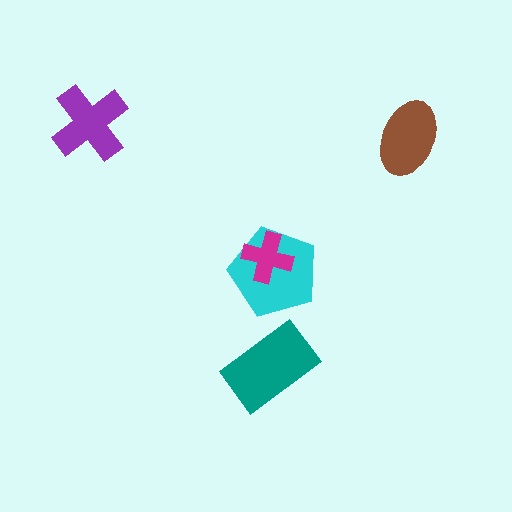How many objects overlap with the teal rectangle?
0 objects overlap with the teal rectangle.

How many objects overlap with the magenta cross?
1 object overlaps with the magenta cross.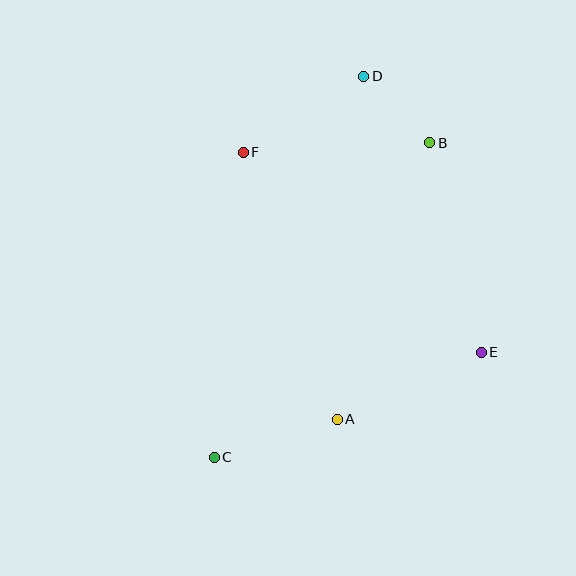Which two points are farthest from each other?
Points C and D are farthest from each other.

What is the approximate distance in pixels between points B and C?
The distance between B and C is approximately 381 pixels.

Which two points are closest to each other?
Points B and D are closest to each other.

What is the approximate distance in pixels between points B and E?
The distance between B and E is approximately 215 pixels.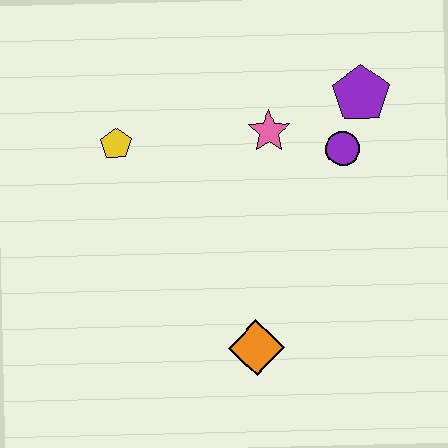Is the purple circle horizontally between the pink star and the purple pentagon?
Yes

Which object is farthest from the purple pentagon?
The orange diamond is farthest from the purple pentagon.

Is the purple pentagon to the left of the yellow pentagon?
No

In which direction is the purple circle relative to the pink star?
The purple circle is to the right of the pink star.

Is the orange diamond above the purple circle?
No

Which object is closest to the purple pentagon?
The purple circle is closest to the purple pentagon.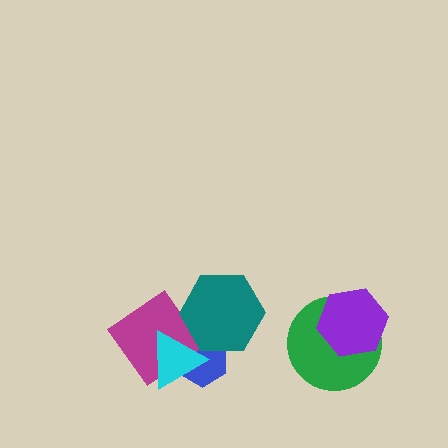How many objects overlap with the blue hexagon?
3 objects overlap with the blue hexagon.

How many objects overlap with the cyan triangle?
3 objects overlap with the cyan triangle.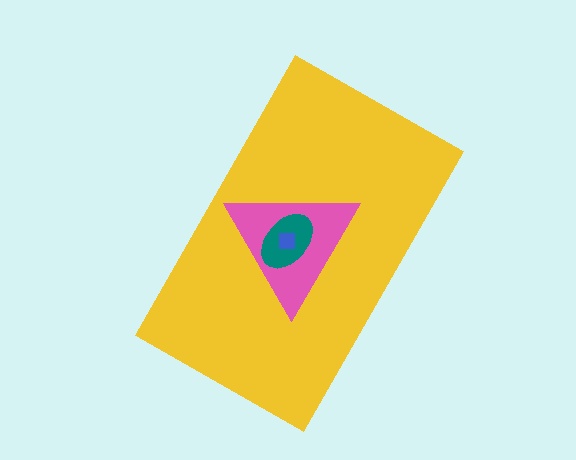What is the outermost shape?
The yellow rectangle.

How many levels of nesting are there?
4.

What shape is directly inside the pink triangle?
The teal ellipse.